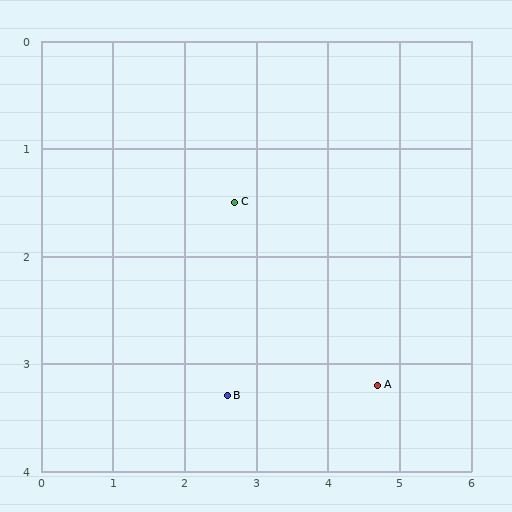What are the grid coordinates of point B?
Point B is at approximately (2.6, 3.3).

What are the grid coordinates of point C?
Point C is at approximately (2.7, 1.5).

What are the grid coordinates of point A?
Point A is at approximately (4.7, 3.2).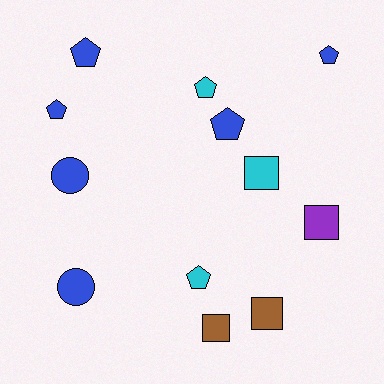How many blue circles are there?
There are 2 blue circles.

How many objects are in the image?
There are 12 objects.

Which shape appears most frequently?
Pentagon, with 6 objects.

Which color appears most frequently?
Blue, with 6 objects.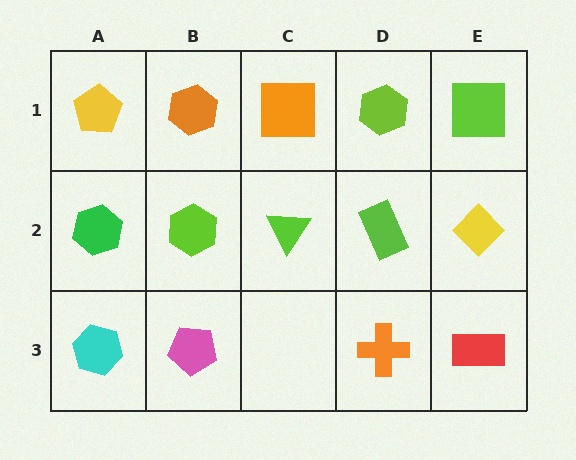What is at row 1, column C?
An orange square.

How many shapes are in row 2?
5 shapes.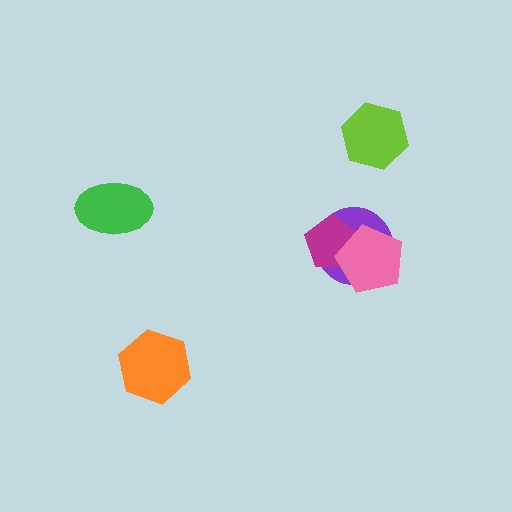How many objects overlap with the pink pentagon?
2 objects overlap with the pink pentagon.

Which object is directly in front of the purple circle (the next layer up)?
The magenta pentagon is directly in front of the purple circle.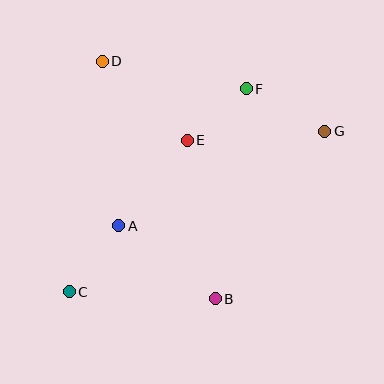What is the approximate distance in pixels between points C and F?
The distance between C and F is approximately 269 pixels.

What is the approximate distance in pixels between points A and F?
The distance between A and F is approximately 187 pixels.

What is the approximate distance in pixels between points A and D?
The distance between A and D is approximately 165 pixels.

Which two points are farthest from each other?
Points C and G are farthest from each other.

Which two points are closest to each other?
Points E and F are closest to each other.